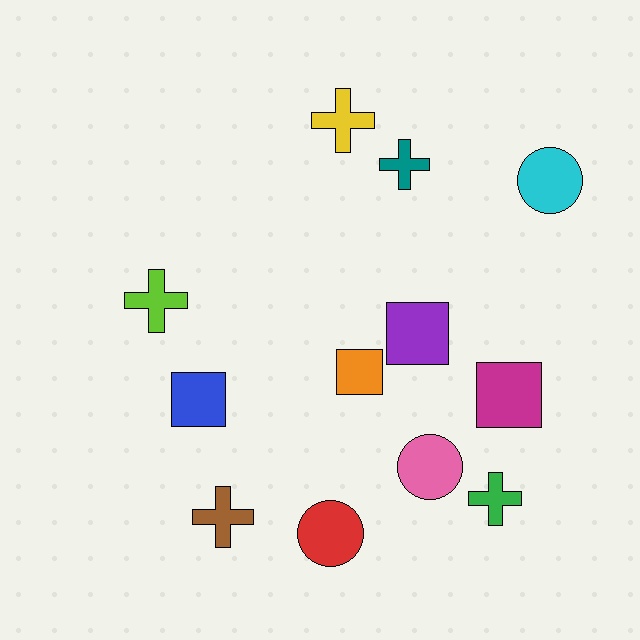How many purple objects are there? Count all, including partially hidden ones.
There is 1 purple object.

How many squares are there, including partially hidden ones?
There are 4 squares.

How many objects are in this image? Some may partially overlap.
There are 12 objects.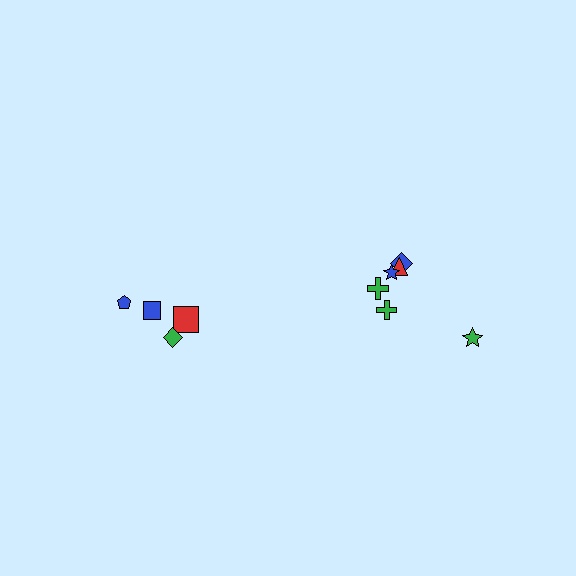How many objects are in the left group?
There are 4 objects.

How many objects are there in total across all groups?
There are 10 objects.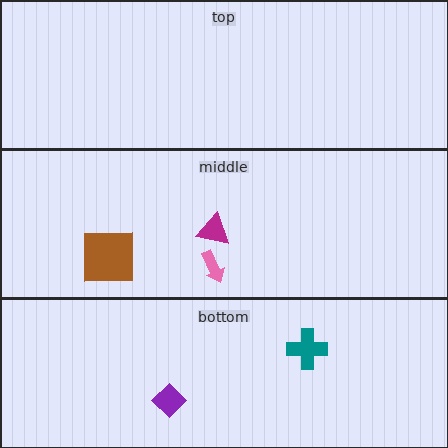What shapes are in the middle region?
The pink arrow, the magenta triangle, the brown square.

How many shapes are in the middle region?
3.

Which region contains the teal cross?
The bottom region.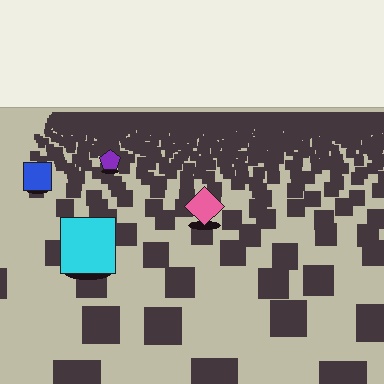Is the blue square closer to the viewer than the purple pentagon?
Yes. The blue square is closer — you can tell from the texture gradient: the ground texture is coarser near it.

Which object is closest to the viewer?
The cyan square is closest. The texture marks near it are larger and more spread out.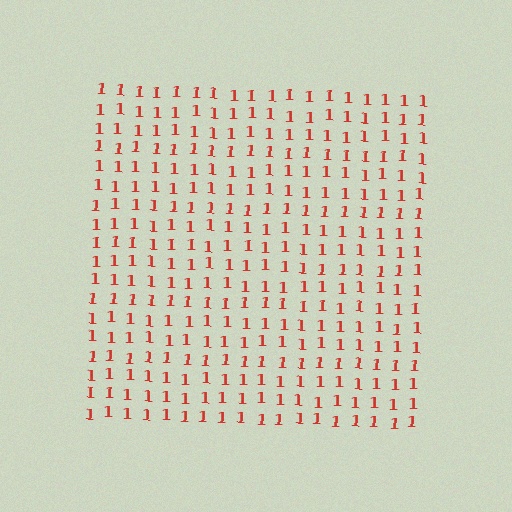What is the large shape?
The large shape is a square.